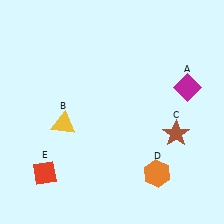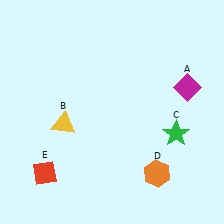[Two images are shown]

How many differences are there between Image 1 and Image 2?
There is 1 difference between the two images.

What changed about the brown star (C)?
In Image 1, C is brown. In Image 2, it changed to green.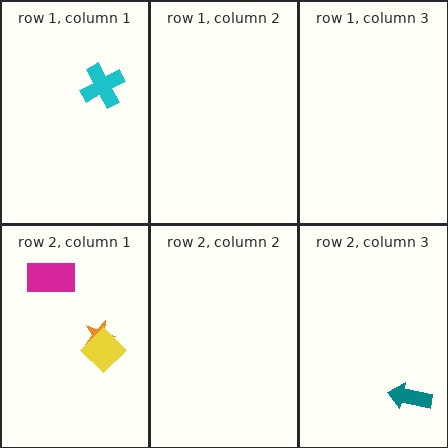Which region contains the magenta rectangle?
The row 2, column 1 region.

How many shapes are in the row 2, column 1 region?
3.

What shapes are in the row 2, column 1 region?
The orange star, the yellow diamond, the magenta rectangle.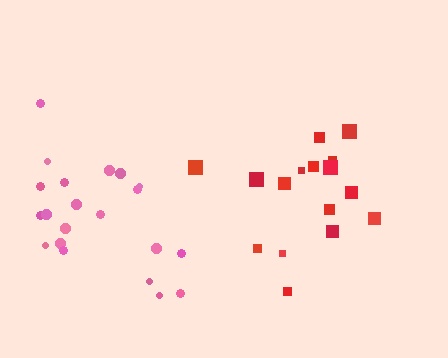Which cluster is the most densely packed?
Pink.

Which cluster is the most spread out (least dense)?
Red.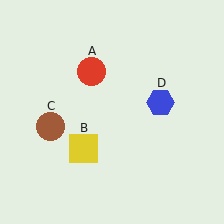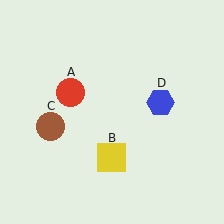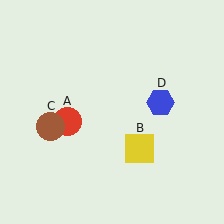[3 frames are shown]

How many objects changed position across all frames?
2 objects changed position: red circle (object A), yellow square (object B).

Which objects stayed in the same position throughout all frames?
Brown circle (object C) and blue hexagon (object D) remained stationary.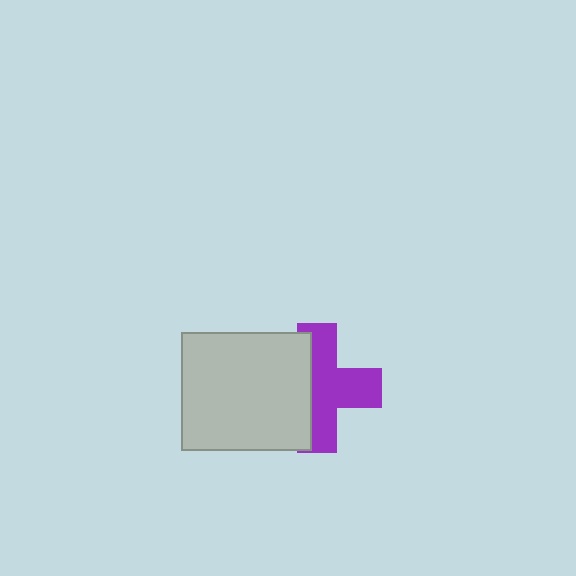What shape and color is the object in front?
The object in front is a light gray rectangle.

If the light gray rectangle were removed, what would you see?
You would see the complete purple cross.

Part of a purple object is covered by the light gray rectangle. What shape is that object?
It is a cross.